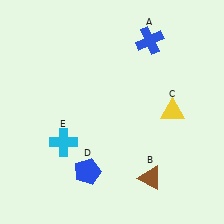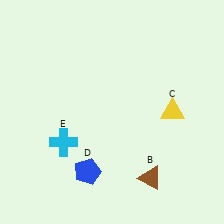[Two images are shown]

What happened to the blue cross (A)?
The blue cross (A) was removed in Image 2. It was in the top-right area of Image 1.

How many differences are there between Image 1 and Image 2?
There is 1 difference between the two images.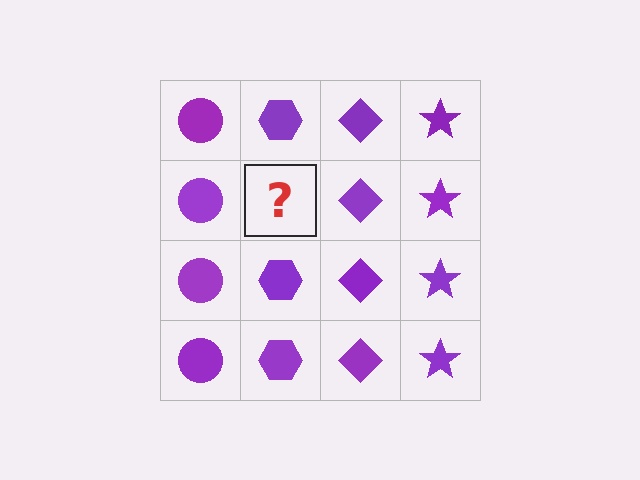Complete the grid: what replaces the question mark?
The question mark should be replaced with a purple hexagon.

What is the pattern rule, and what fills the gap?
The rule is that each column has a consistent shape. The gap should be filled with a purple hexagon.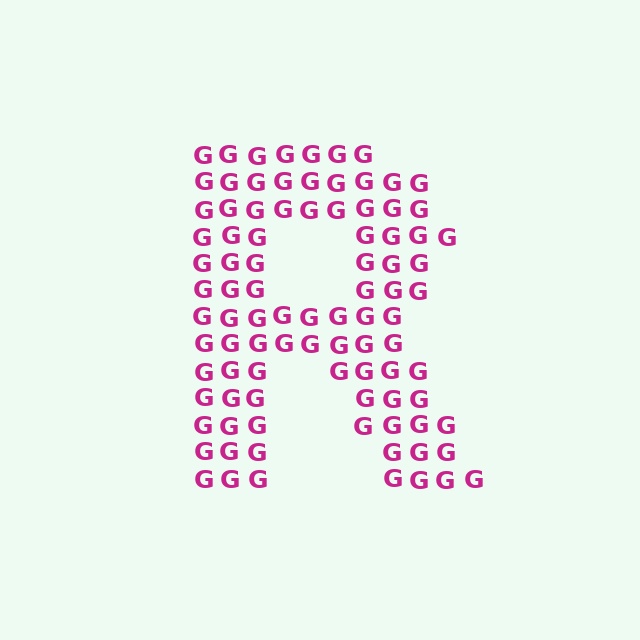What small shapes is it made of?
It is made of small letter G's.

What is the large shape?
The large shape is the letter R.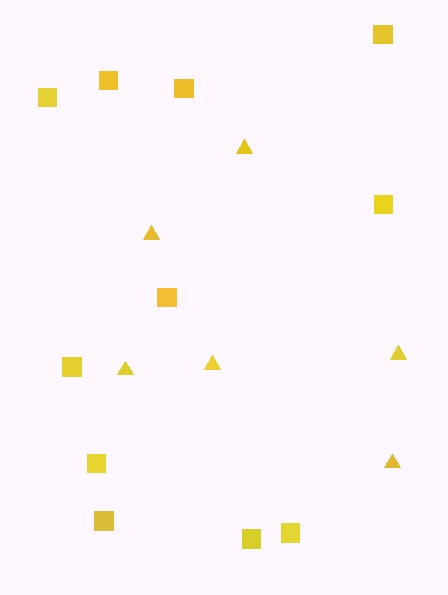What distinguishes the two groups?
There are 2 groups: one group of squares (11) and one group of triangles (6).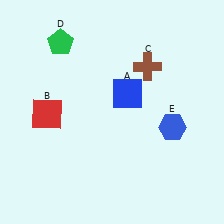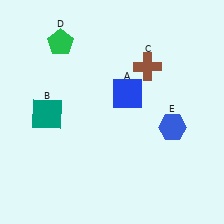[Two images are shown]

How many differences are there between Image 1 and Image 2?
There is 1 difference between the two images.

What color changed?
The square (B) changed from red in Image 1 to teal in Image 2.